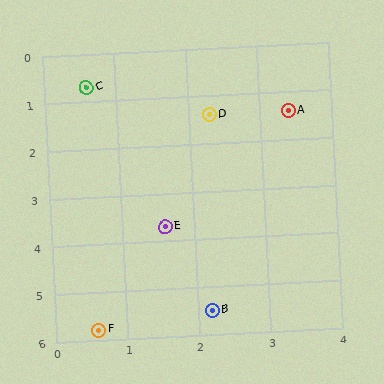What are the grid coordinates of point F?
Point F is at approximately (0.6, 5.8).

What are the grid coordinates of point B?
Point B is at approximately (2.2, 5.5).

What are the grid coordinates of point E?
Point E is at approximately (1.6, 3.7).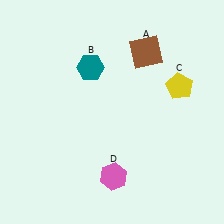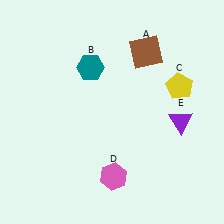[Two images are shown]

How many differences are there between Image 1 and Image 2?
There is 1 difference between the two images.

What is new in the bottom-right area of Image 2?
A purple triangle (E) was added in the bottom-right area of Image 2.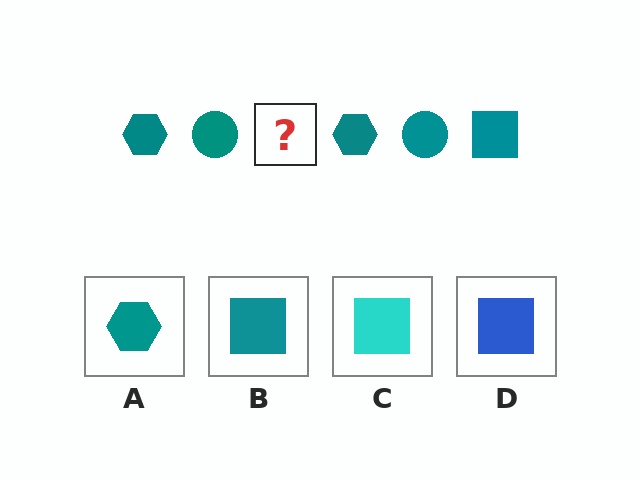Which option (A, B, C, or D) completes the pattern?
B.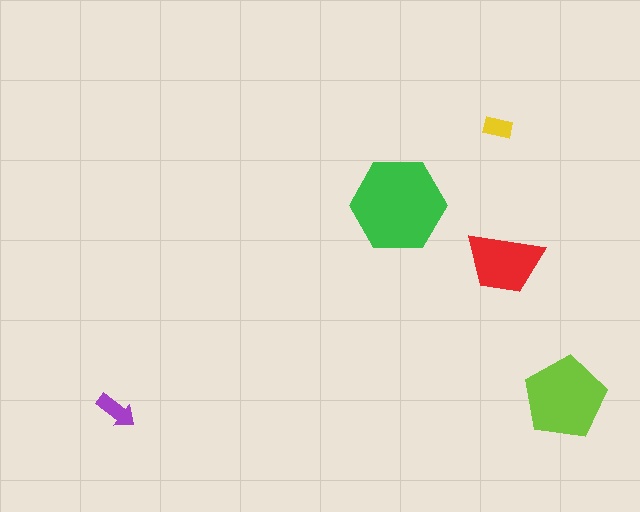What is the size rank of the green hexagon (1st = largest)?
1st.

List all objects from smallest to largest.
The yellow rectangle, the purple arrow, the red trapezoid, the lime pentagon, the green hexagon.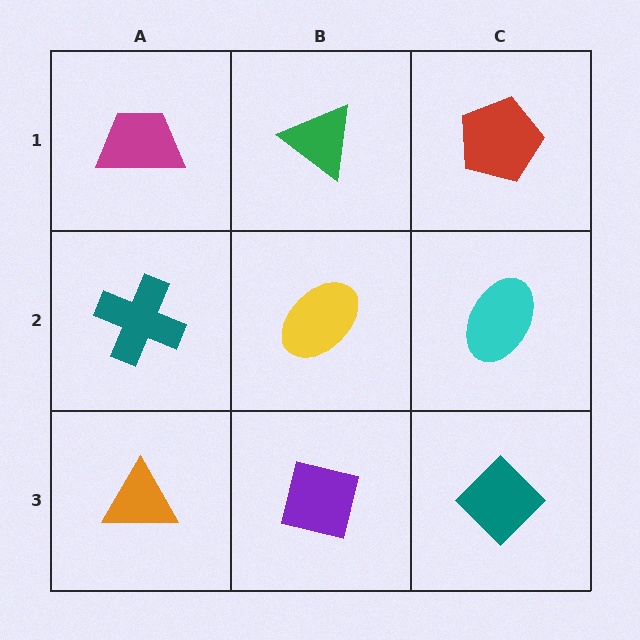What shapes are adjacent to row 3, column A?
A teal cross (row 2, column A), a purple square (row 3, column B).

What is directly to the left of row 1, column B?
A magenta trapezoid.